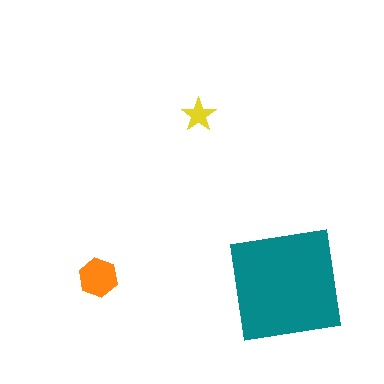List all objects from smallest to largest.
The yellow star, the orange hexagon, the teal square.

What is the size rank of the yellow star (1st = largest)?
3rd.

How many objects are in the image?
There are 3 objects in the image.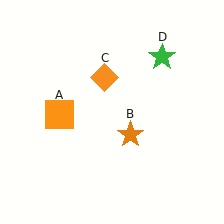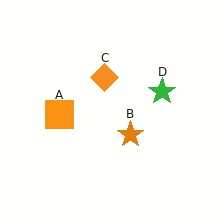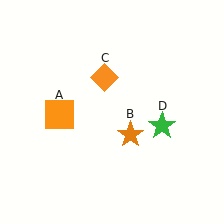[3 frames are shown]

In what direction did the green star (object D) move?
The green star (object D) moved down.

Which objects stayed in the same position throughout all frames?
Orange square (object A) and orange star (object B) and orange diamond (object C) remained stationary.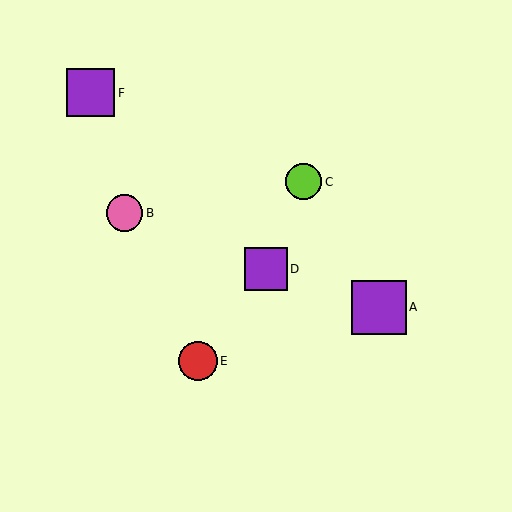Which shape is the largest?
The purple square (labeled A) is the largest.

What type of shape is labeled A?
Shape A is a purple square.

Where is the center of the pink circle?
The center of the pink circle is at (125, 213).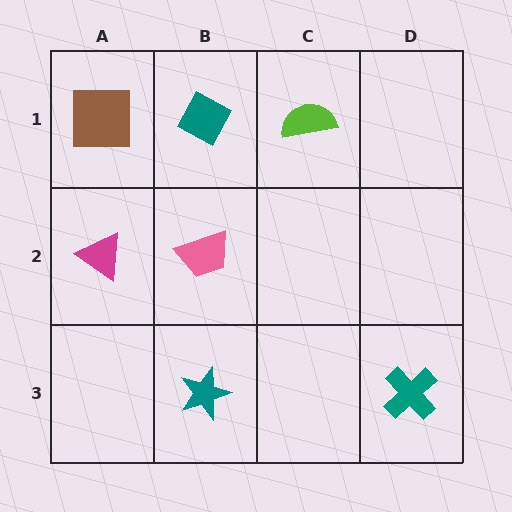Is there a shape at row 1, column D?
No, that cell is empty.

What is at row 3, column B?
A teal star.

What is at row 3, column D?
A teal cross.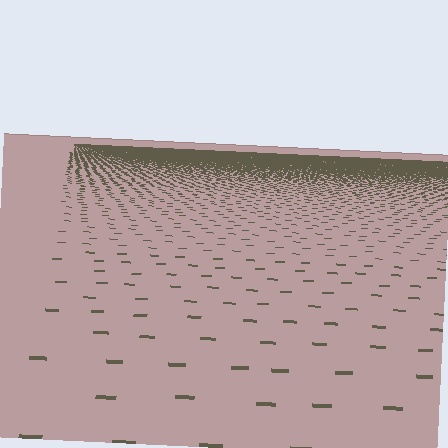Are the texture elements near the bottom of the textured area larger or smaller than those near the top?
Larger. Near the bottom, elements are closer to the viewer and appear at a bigger on-screen size.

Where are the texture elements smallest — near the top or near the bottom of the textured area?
Near the top.